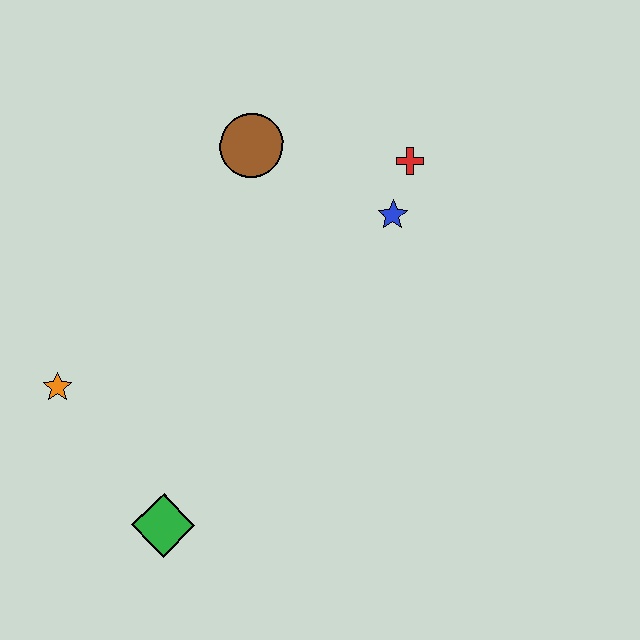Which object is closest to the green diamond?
The orange star is closest to the green diamond.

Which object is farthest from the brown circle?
The green diamond is farthest from the brown circle.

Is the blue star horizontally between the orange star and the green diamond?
No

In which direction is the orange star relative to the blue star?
The orange star is to the left of the blue star.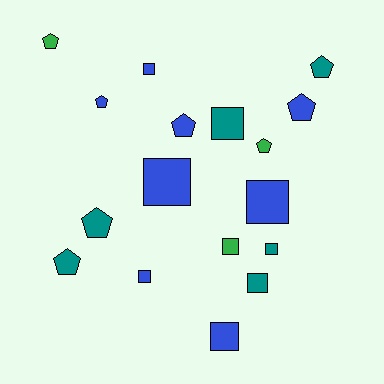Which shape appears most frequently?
Square, with 9 objects.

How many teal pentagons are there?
There are 3 teal pentagons.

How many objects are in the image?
There are 17 objects.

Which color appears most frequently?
Blue, with 8 objects.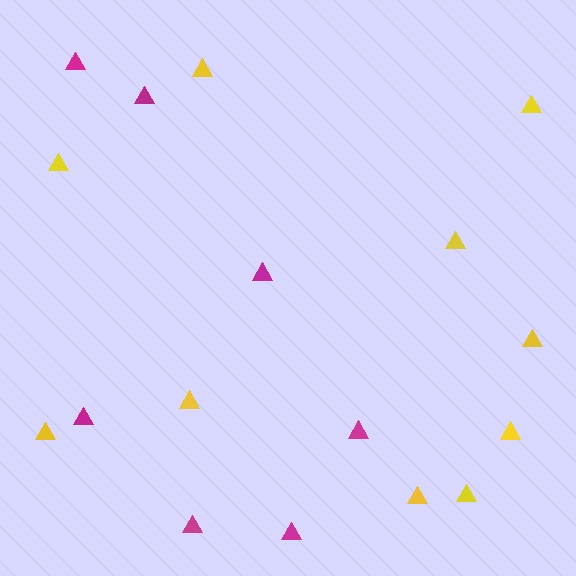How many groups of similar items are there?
There are 2 groups: one group of magenta triangles (7) and one group of yellow triangles (10).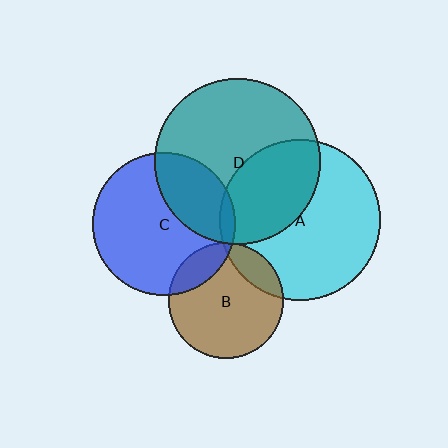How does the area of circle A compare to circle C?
Approximately 1.3 times.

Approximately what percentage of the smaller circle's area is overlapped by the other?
Approximately 15%.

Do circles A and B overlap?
Yes.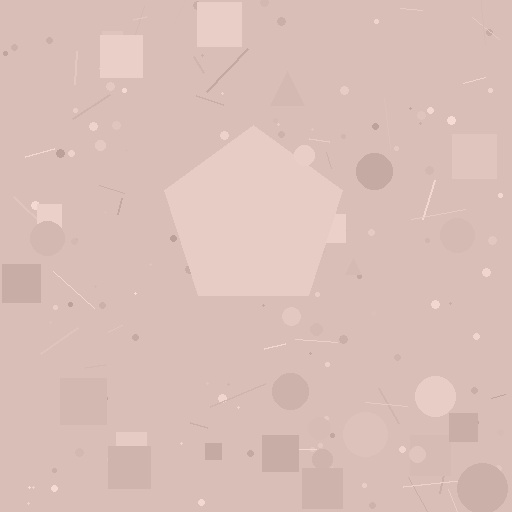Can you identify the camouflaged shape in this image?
The camouflaged shape is a pentagon.